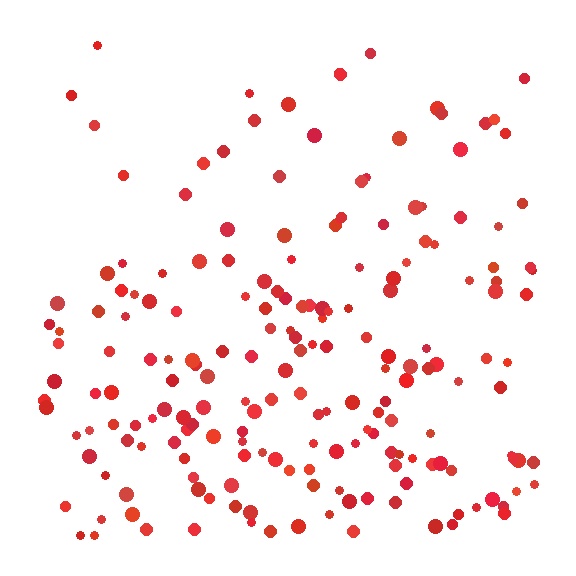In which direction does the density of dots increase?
From top to bottom, with the bottom side densest.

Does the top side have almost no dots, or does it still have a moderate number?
Still a moderate number, just noticeably fewer than the bottom.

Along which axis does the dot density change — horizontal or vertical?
Vertical.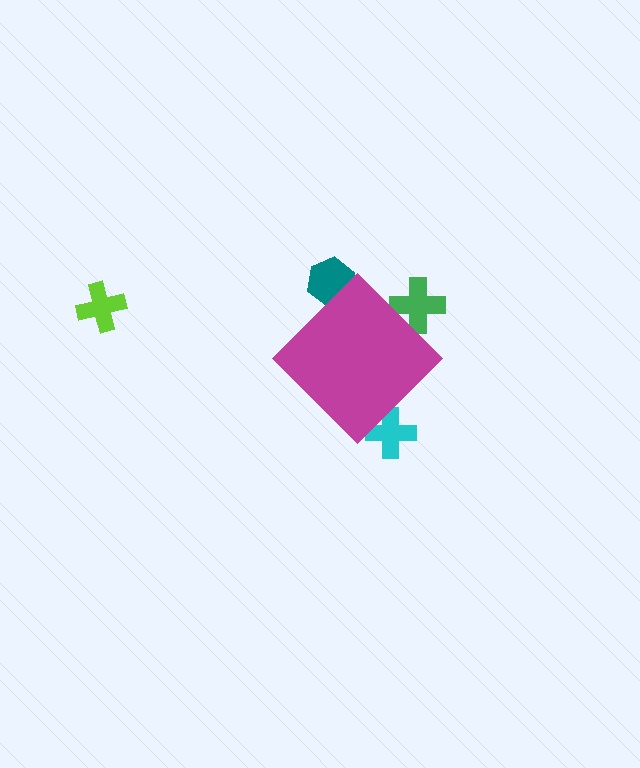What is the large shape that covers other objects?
A magenta diamond.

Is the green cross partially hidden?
Yes, the green cross is partially hidden behind the magenta diamond.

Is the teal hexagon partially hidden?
Yes, the teal hexagon is partially hidden behind the magenta diamond.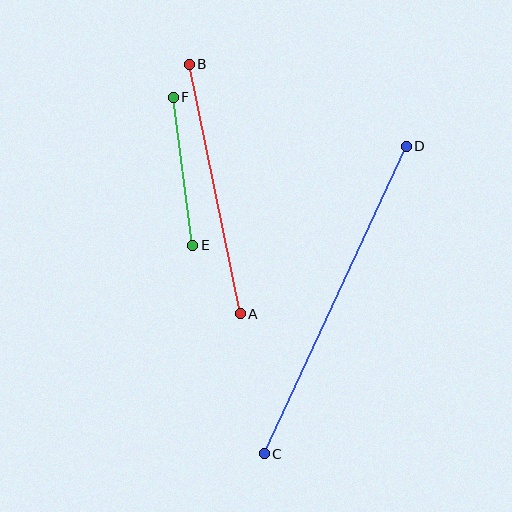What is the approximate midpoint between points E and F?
The midpoint is at approximately (183, 171) pixels.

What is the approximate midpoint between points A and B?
The midpoint is at approximately (215, 189) pixels.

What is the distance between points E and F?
The distance is approximately 149 pixels.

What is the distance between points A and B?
The distance is approximately 255 pixels.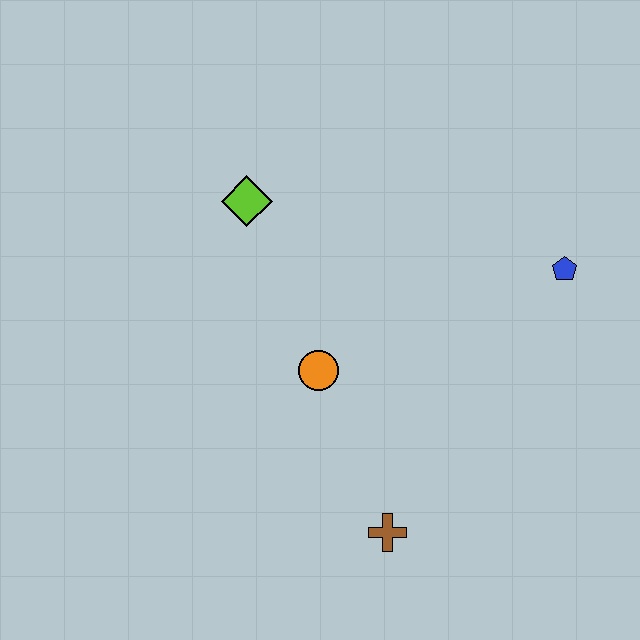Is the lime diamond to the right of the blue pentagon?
No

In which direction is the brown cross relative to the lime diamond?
The brown cross is below the lime diamond.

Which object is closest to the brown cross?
The orange circle is closest to the brown cross.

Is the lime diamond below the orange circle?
No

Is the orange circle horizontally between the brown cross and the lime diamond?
Yes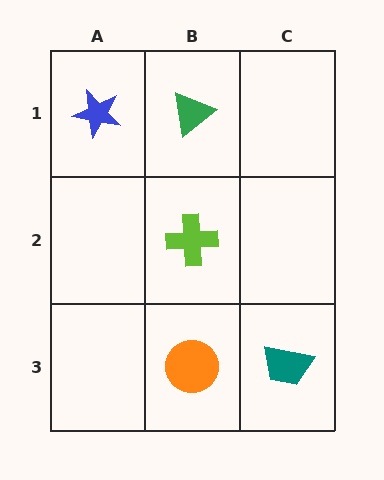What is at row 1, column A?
A blue star.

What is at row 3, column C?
A teal trapezoid.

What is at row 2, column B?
A lime cross.